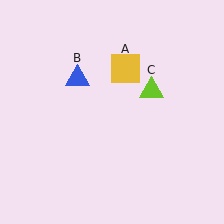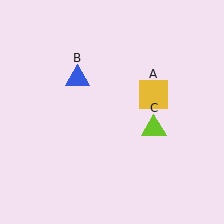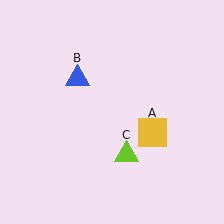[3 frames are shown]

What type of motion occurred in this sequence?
The yellow square (object A), lime triangle (object C) rotated clockwise around the center of the scene.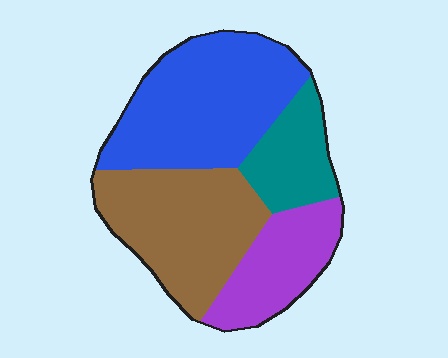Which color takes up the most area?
Blue, at roughly 35%.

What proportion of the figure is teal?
Teal takes up about one eighth (1/8) of the figure.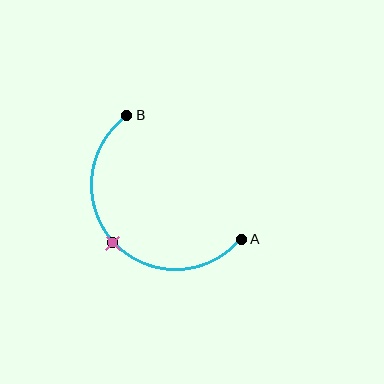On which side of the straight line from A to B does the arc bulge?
The arc bulges below and to the left of the straight line connecting A and B.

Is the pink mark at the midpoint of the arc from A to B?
Yes. The pink mark lies on the arc at equal arc-length from both A and B — it is the arc midpoint.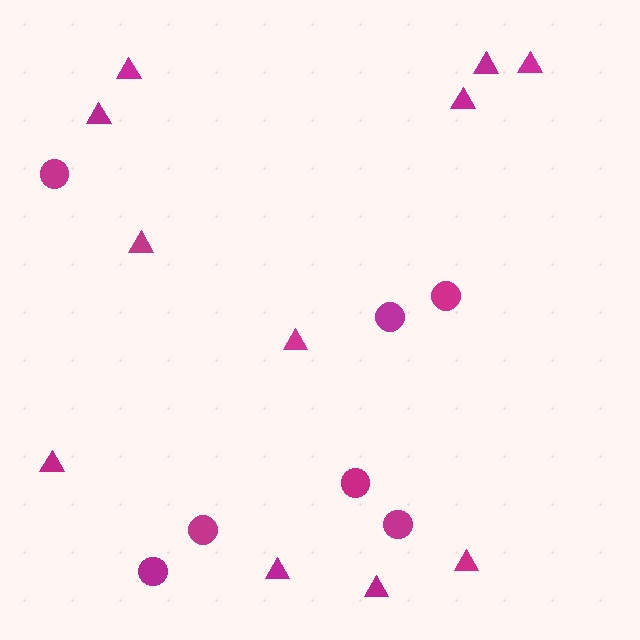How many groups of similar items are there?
There are 2 groups: one group of triangles (11) and one group of circles (7).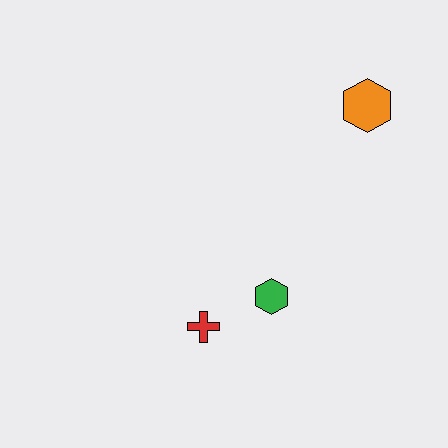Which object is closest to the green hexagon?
The red cross is closest to the green hexagon.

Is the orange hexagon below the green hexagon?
No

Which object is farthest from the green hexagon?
The orange hexagon is farthest from the green hexagon.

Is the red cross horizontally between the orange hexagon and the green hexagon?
No